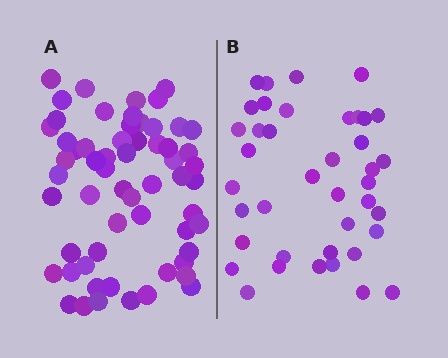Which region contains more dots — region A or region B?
Region A (the left region) has more dots.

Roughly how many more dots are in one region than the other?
Region A has approximately 20 more dots than region B.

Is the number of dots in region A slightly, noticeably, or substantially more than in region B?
Region A has substantially more. The ratio is roughly 1.5 to 1.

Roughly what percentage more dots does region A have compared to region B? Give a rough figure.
About 50% more.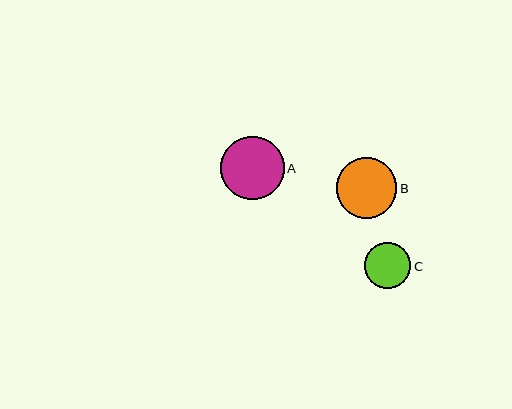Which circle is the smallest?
Circle C is the smallest with a size of approximately 46 pixels.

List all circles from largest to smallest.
From largest to smallest: A, B, C.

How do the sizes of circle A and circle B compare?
Circle A and circle B are approximately the same size.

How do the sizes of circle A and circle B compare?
Circle A and circle B are approximately the same size.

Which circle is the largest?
Circle A is the largest with a size of approximately 63 pixels.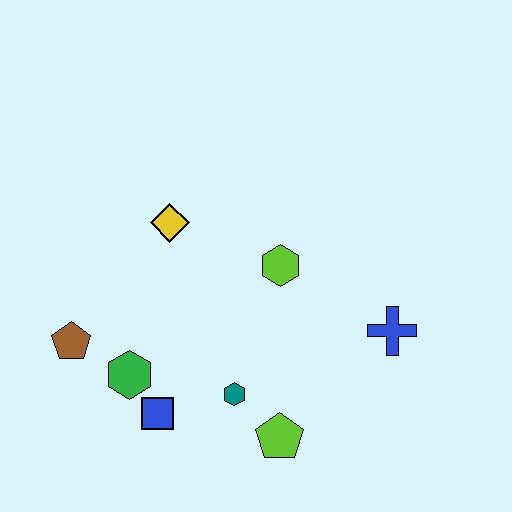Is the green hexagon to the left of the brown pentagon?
No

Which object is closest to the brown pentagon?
The green hexagon is closest to the brown pentagon.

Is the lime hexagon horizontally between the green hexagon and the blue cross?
Yes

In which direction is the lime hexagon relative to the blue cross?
The lime hexagon is to the left of the blue cross.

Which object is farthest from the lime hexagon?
The brown pentagon is farthest from the lime hexagon.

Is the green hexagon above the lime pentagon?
Yes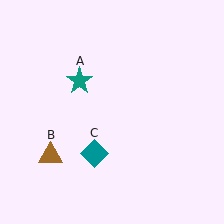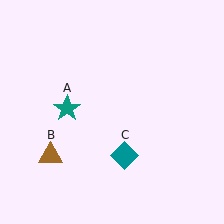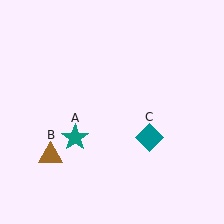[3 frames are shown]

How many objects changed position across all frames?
2 objects changed position: teal star (object A), teal diamond (object C).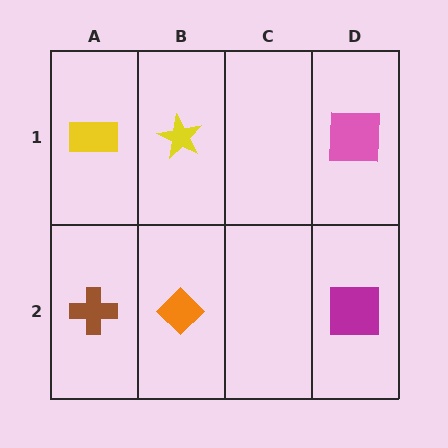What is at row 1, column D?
A pink square.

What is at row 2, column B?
An orange diamond.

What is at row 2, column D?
A magenta square.